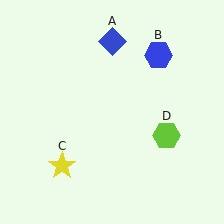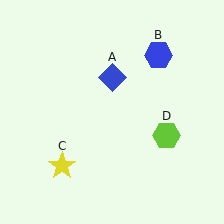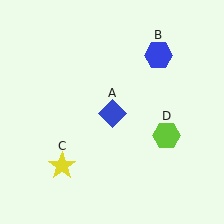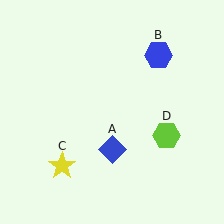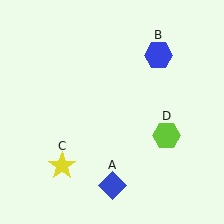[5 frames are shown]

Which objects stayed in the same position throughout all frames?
Blue hexagon (object B) and yellow star (object C) and lime hexagon (object D) remained stationary.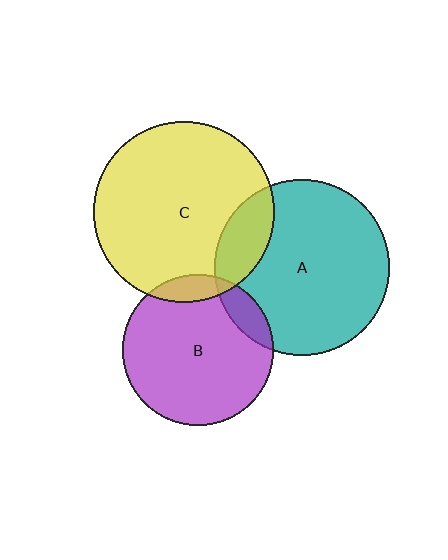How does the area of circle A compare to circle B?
Approximately 1.4 times.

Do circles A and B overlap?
Yes.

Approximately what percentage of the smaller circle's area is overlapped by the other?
Approximately 10%.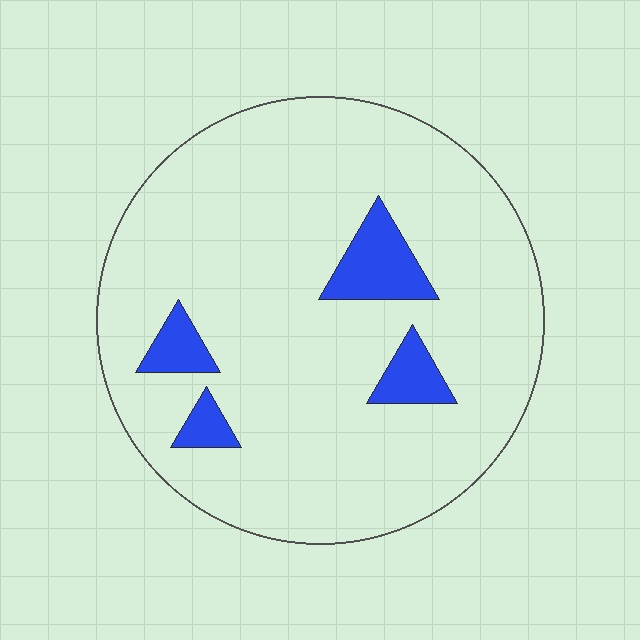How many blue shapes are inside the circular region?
4.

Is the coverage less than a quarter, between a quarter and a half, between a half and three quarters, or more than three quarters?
Less than a quarter.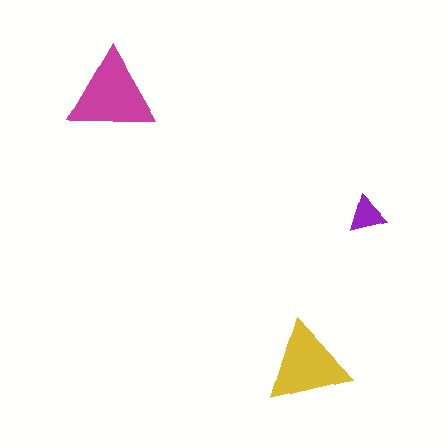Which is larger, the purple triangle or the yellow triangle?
The yellow one.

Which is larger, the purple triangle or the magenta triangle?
The magenta one.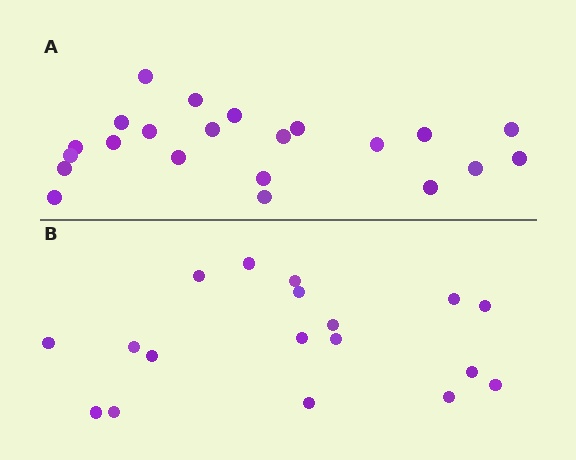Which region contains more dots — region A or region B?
Region A (the top region) has more dots.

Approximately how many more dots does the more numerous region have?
Region A has about 4 more dots than region B.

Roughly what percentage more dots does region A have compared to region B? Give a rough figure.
About 20% more.